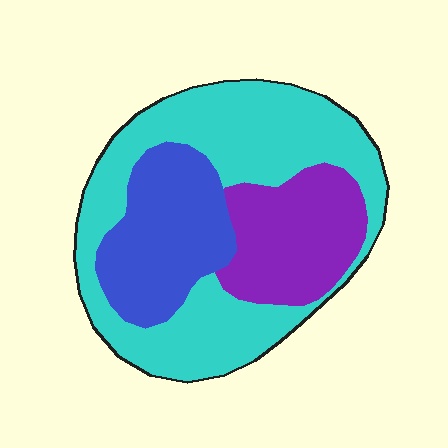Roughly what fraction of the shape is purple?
Purple covers about 20% of the shape.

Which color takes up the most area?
Cyan, at roughly 55%.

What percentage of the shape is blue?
Blue takes up about one quarter (1/4) of the shape.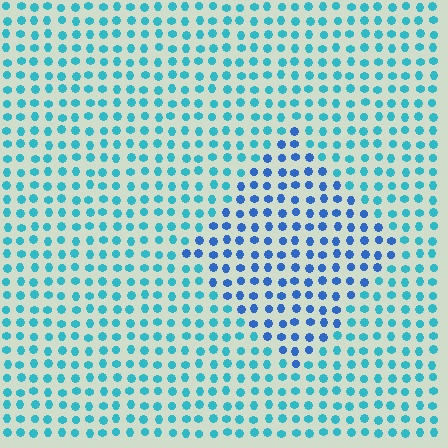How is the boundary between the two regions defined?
The boundary is defined purely by a slight shift in hue (about 33 degrees). Spacing, size, and orientation are identical on both sides.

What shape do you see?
I see a diamond.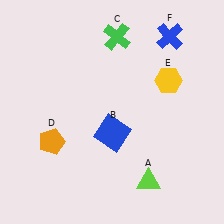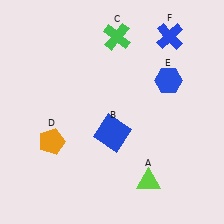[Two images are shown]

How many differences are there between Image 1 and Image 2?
There is 1 difference between the two images.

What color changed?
The hexagon (E) changed from yellow in Image 1 to blue in Image 2.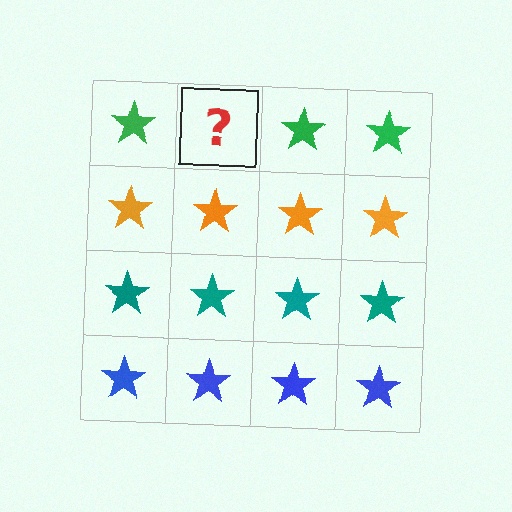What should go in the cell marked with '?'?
The missing cell should contain a green star.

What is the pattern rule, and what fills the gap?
The rule is that each row has a consistent color. The gap should be filled with a green star.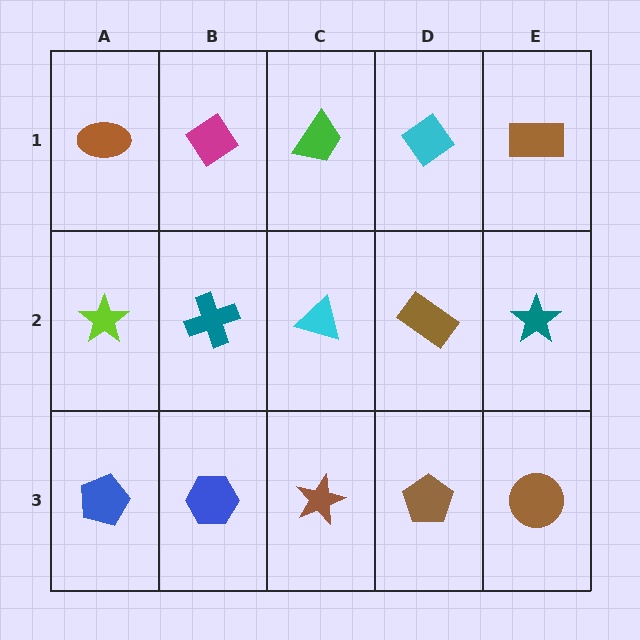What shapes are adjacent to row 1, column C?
A cyan triangle (row 2, column C), a magenta diamond (row 1, column B), a cyan diamond (row 1, column D).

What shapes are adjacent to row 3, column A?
A lime star (row 2, column A), a blue hexagon (row 3, column B).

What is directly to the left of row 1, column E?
A cyan diamond.